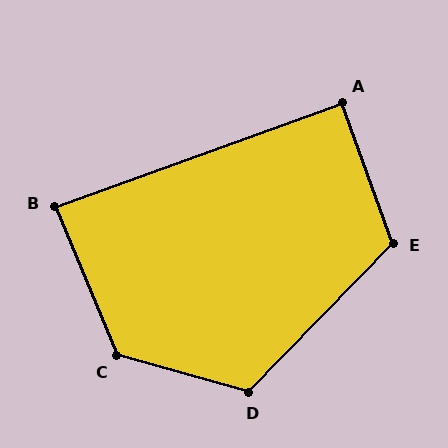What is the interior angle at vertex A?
Approximately 90 degrees (approximately right).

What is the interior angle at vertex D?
Approximately 119 degrees (obtuse).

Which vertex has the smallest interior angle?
B, at approximately 87 degrees.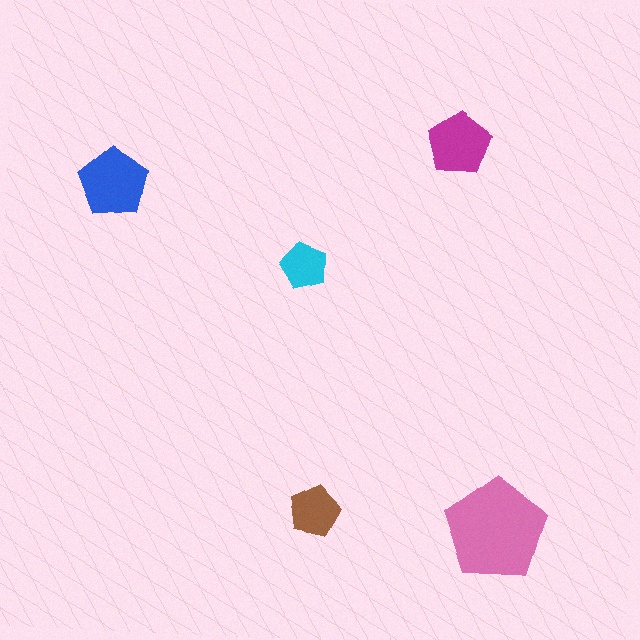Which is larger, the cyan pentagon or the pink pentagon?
The pink one.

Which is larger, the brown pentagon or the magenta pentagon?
The magenta one.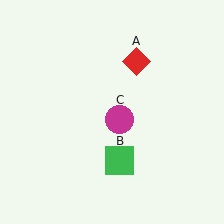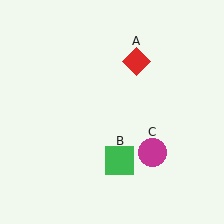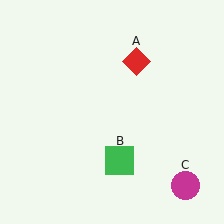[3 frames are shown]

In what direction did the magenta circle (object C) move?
The magenta circle (object C) moved down and to the right.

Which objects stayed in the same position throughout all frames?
Red diamond (object A) and green square (object B) remained stationary.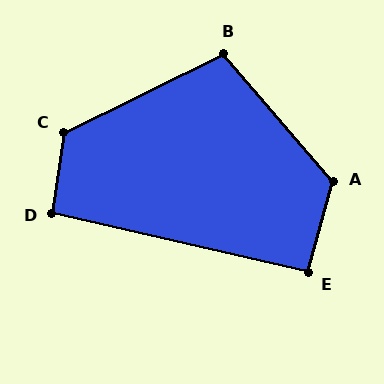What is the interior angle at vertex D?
Approximately 95 degrees (approximately right).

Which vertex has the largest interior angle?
C, at approximately 124 degrees.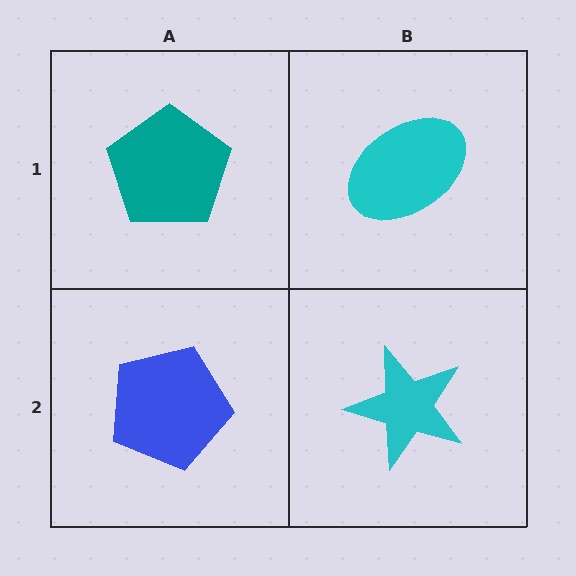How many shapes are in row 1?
2 shapes.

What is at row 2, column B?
A cyan star.